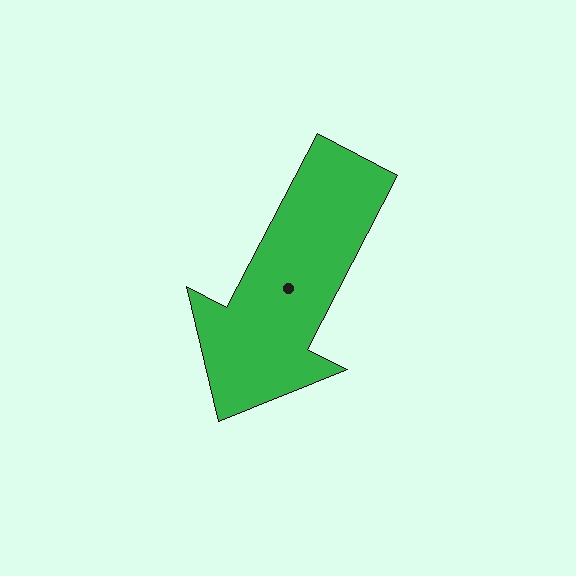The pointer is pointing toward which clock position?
Roughly 7 o'clock.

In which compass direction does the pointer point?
Southwest.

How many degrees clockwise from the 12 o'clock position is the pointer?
Approximately 208 degrees.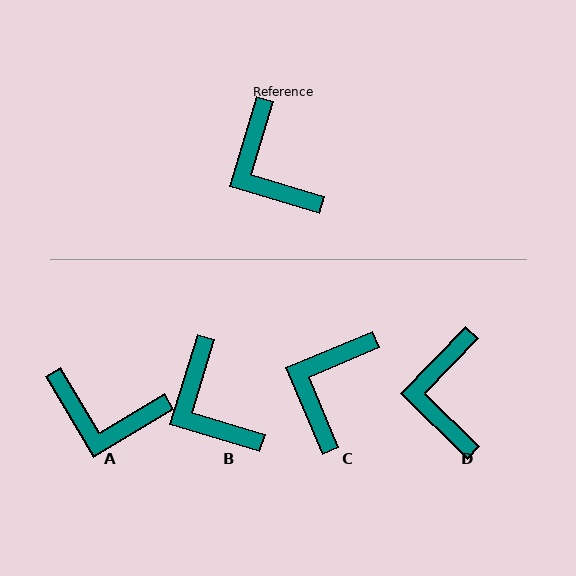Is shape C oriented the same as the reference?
No, it is off by about 50 degrees.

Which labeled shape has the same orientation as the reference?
B.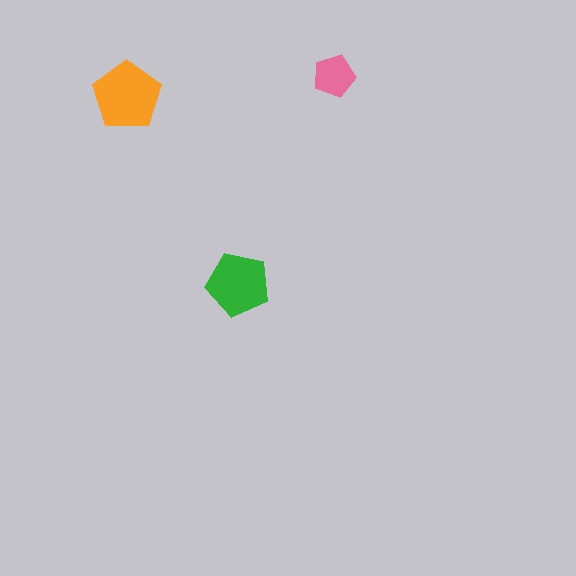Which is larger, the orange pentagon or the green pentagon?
The orange one.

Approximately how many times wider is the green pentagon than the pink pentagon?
About 1.5 times wider.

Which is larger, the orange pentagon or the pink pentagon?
The orange one.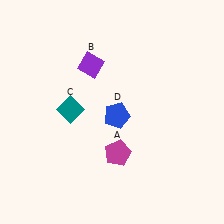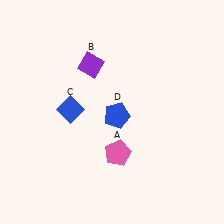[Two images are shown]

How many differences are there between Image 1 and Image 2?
There are 2 differences between the two images.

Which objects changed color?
A changed from magenta to pink. C changed from teal to blue.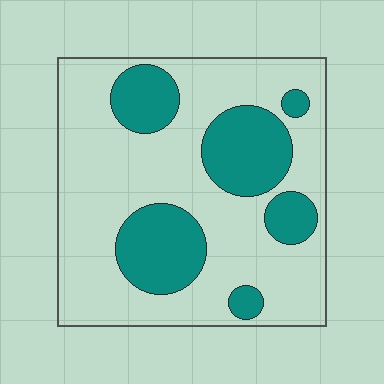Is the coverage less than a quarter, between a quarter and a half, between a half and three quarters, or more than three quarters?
Between a quarter and a half.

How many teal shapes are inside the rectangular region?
6.